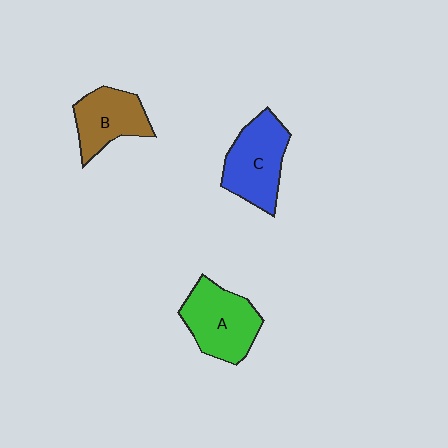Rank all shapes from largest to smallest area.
From largest to smallest: A (green), C (blue), B (brown).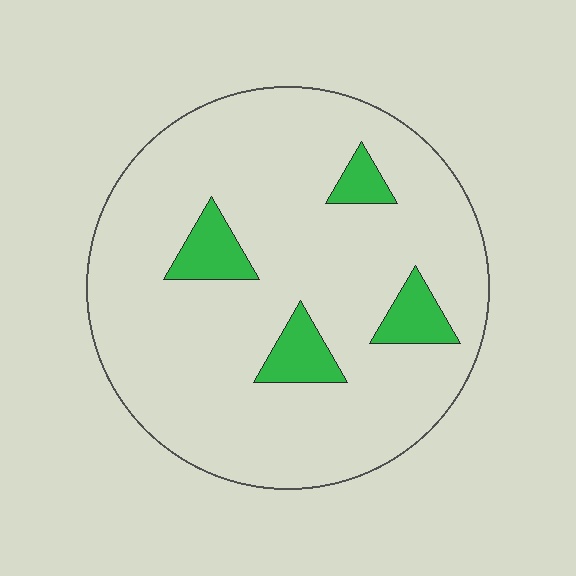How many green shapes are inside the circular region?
4.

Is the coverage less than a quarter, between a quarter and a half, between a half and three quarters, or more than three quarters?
Less than a quarter.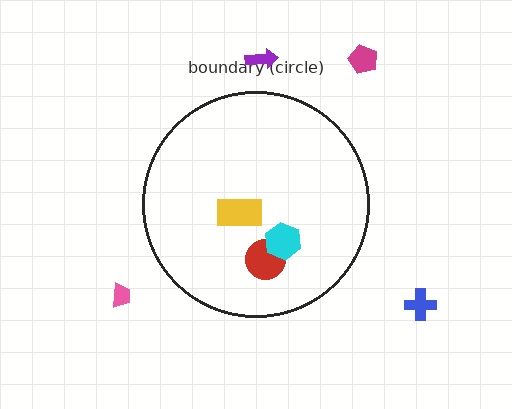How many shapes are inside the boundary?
3 inside, 4 outside.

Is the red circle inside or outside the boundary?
Inside.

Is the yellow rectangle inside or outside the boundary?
Inside.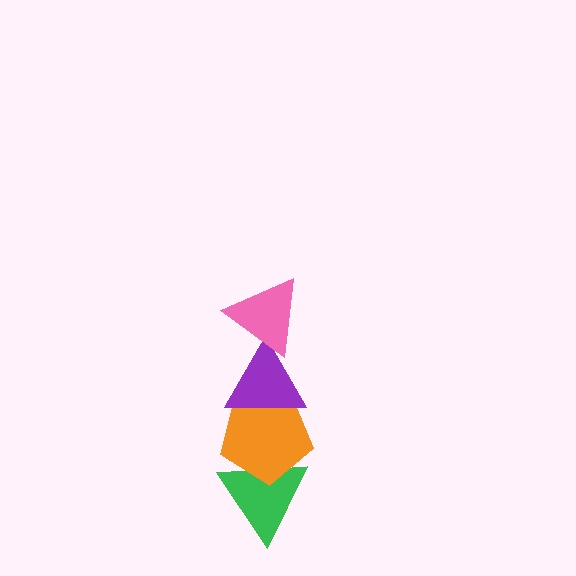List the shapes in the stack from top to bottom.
From top to bottom: the pink triangle, the purple triangle, the orange pentagon, the green triangle.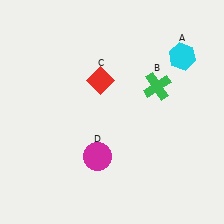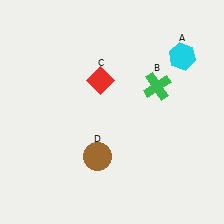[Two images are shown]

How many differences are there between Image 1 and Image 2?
There is 1 difference between the two images.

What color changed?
The circle (D) changed from magenta in Image 1 to brown in Image 2.